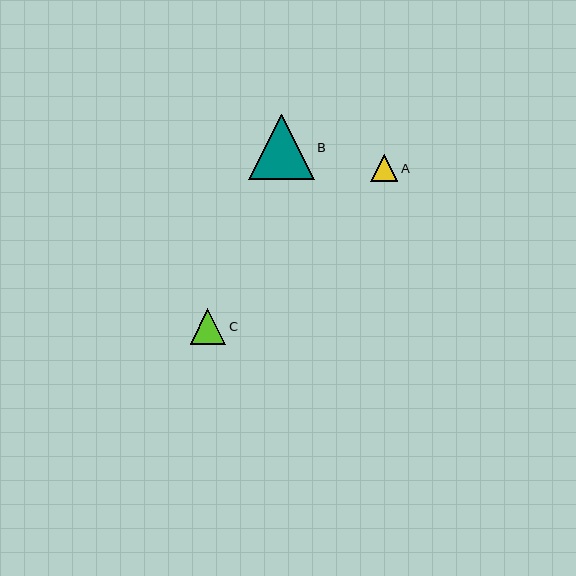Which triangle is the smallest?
Triangle A is the smallest with a size of approximately 27 pixels.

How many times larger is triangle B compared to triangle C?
Triangle B is approximately 1.8 times the size of triangle C.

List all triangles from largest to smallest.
From largest to smallest: B, C, A.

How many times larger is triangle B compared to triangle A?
Triangle B is approximately 2.4 times the size of triangle A.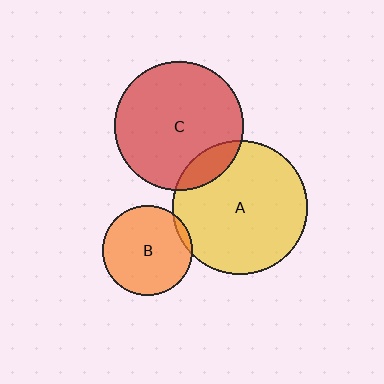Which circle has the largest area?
Circle A (yellow).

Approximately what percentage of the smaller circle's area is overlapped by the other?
Approximately 5%.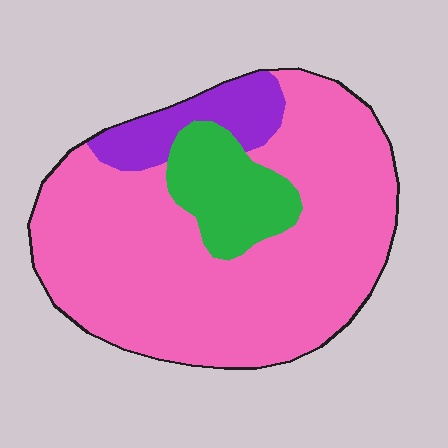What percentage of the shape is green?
Green takes up less than a quarter of the shape.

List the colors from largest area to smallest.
From largest to smallest: pink, green, purple.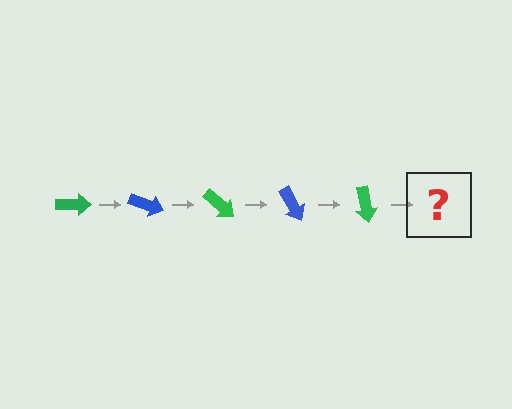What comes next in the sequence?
The next element should be a blue arrow, rotated 100 degrees from the start.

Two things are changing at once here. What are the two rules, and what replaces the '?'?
The two rules are that it rotates 20 degrees each step and the color cycles through green and blue. The '?' should be a blue arrow, rotated 100 degrees from the start.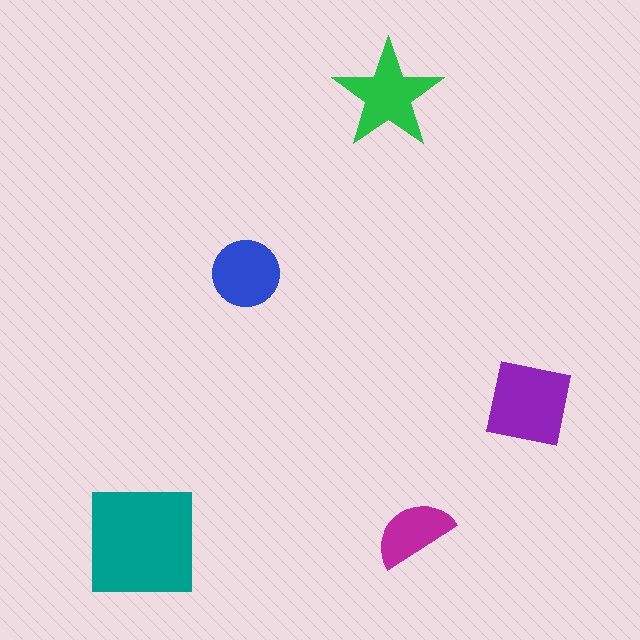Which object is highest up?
The green star is topmost.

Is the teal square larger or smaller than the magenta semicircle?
Larger.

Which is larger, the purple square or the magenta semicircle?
The purple square.